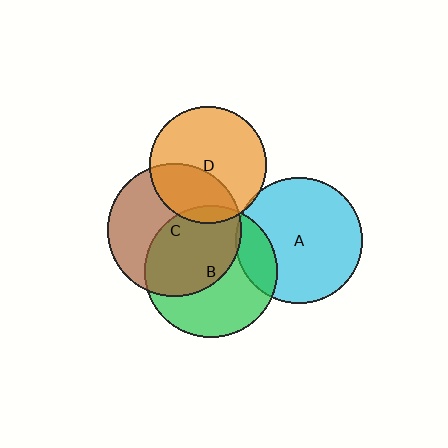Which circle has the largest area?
Circle C (brown).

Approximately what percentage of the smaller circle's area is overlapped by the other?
Approximately 50%.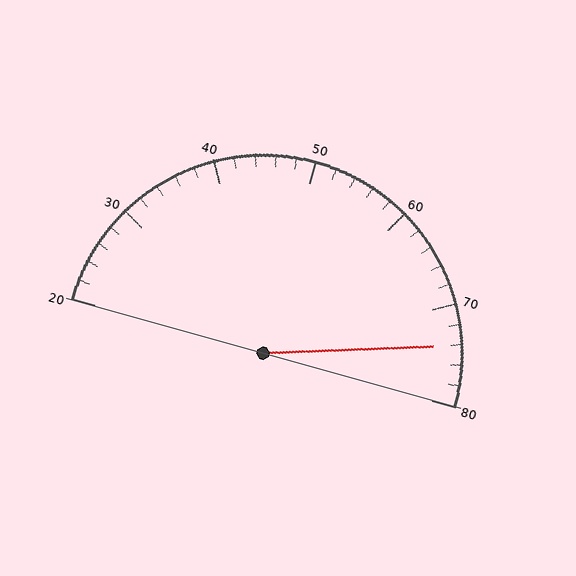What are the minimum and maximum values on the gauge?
The gauge ranges from 20 to 80.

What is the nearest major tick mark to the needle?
The nearest major tick mark is 70.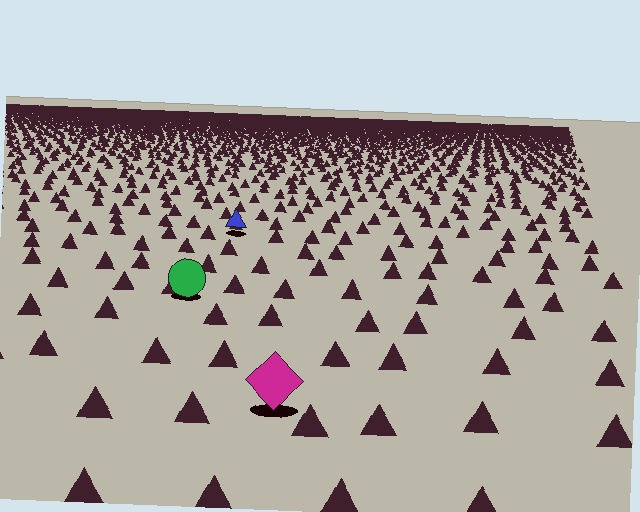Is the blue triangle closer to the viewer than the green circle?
No. The green circle is closer — you can tell from the texture gradient: the ground texture is coarser near it.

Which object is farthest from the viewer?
The blue triangle is farthest from the viewer. It appears smaller and the ground texture around it is denser.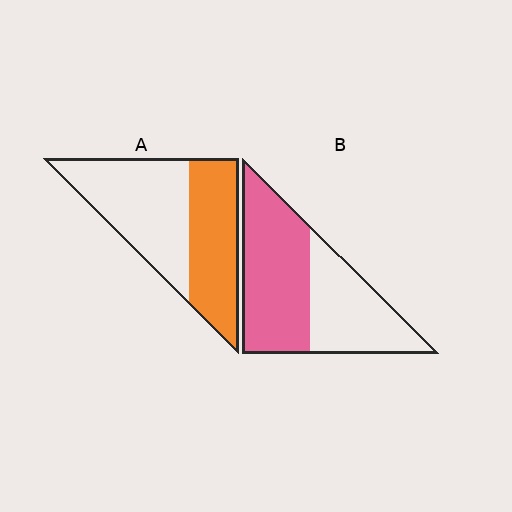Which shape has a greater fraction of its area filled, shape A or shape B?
Shape B.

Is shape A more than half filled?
No.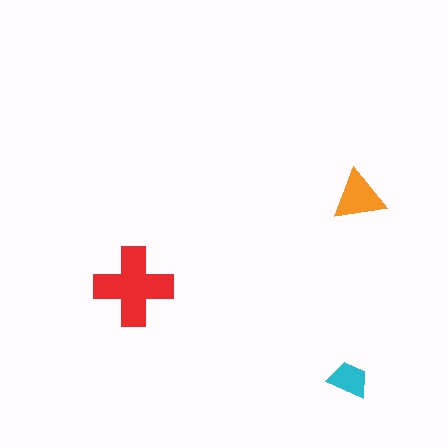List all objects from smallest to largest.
The cyan trapezoid, the orange triangle, the red cross.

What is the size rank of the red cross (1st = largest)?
1st.